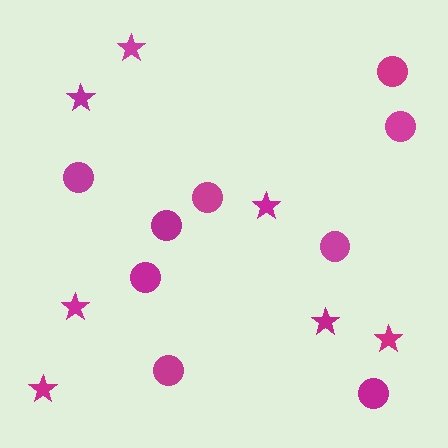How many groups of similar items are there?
There are 2 groups: one group of circles (9) and one group of stars (7).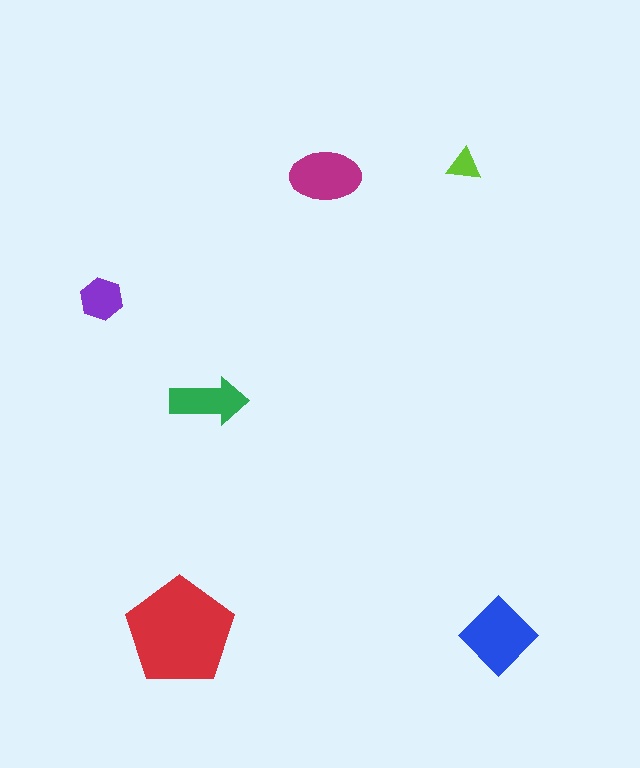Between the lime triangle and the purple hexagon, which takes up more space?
The purple hexagon.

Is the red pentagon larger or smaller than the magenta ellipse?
Larger.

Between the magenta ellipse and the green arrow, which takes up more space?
The magenta ellipse.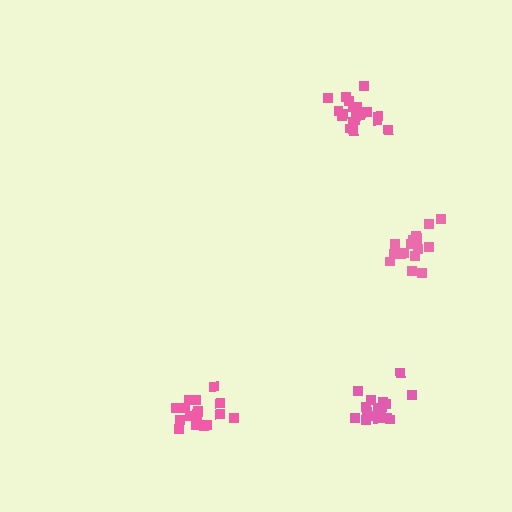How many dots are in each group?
Group 1: 17 dots, Group 2: 18 dots, Group 3: 21 dots, Group 4: 20 dots (76 total).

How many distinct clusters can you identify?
There are 4 distinct clusters.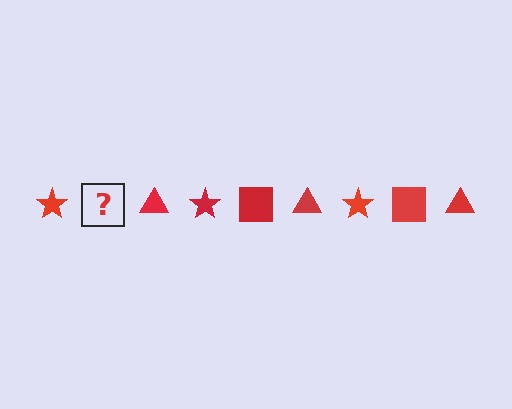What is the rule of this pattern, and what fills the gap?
The rule is that the pattern cycles through star, square, triangle shapes in red. The gap should be filled with a red square.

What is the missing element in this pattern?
The missing element is a red square.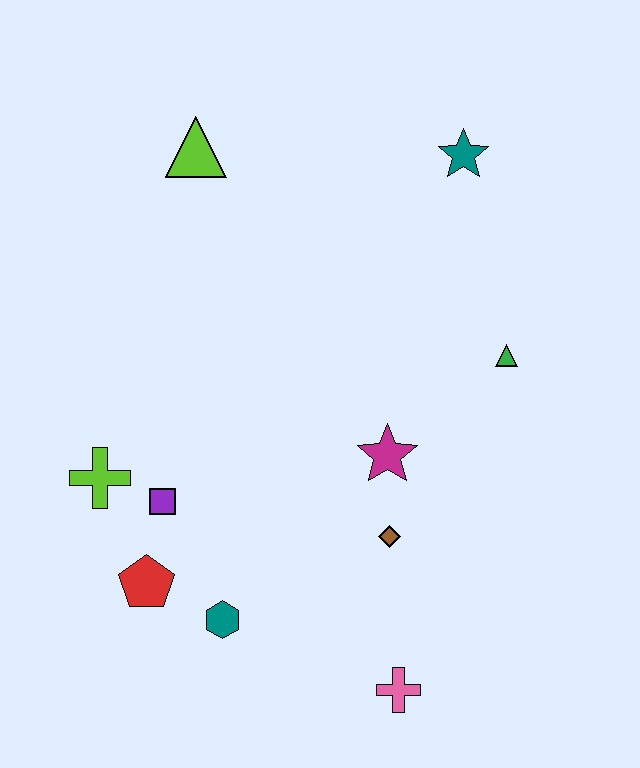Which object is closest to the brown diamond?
The magenta star is closest to the brown diamond.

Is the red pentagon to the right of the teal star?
No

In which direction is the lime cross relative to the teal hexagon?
The lime cross is above the teal hexagon.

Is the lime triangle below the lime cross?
No